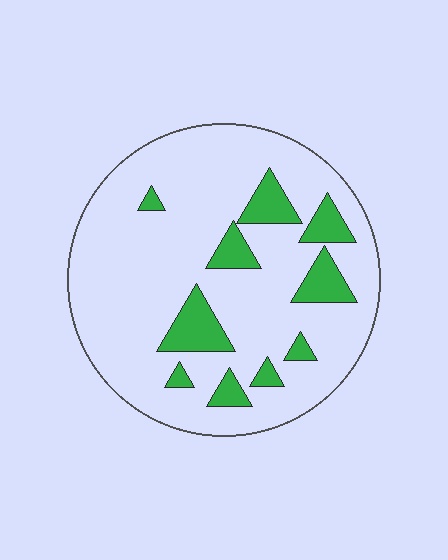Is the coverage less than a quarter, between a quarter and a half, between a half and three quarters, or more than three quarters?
Less than a quarter.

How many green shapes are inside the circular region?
10.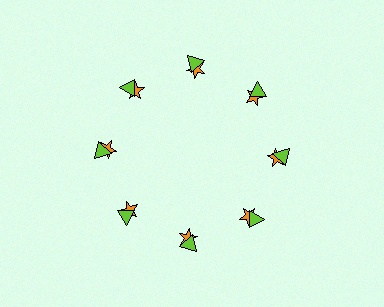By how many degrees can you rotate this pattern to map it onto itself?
The pattern maps onto itself every 45 degrees of rotation.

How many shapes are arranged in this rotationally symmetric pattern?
There are 16 shapes, arranged in 8 groups of 2.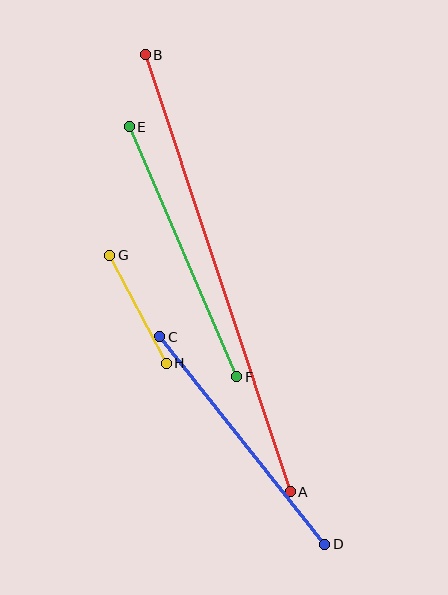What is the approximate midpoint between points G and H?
The midpoint is at approximately (138, 309) pixels.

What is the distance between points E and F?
The distance is approximately 272 pixels.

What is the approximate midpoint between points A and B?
The midpoint is at approximately (218, 273) pixels.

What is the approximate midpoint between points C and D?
The midpoint is at approximately (242, 441) pixels.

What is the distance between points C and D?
The distance is approximately 265 pixels.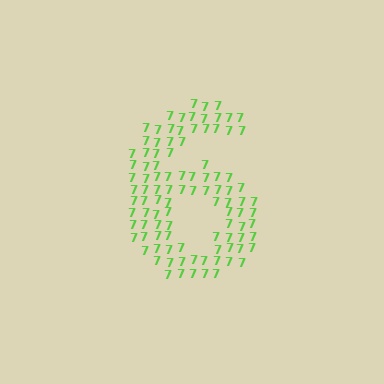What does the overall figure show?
The overall figure shows the digit 6.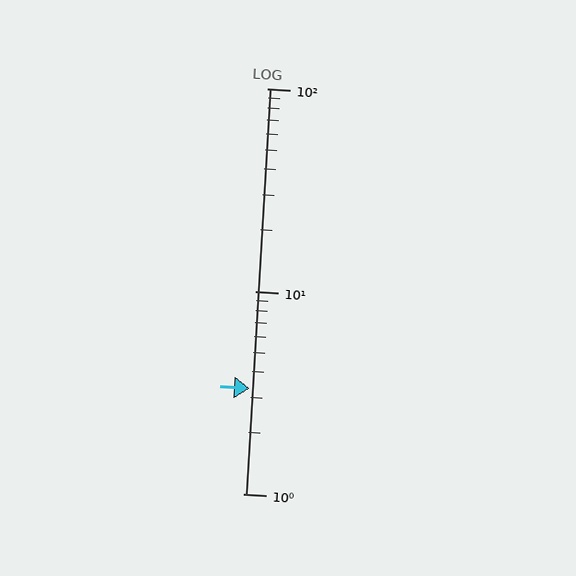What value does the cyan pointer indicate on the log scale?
The pointer indicates approximately 3.3.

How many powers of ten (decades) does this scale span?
The scale spans 2 decades, from 1 to 100.